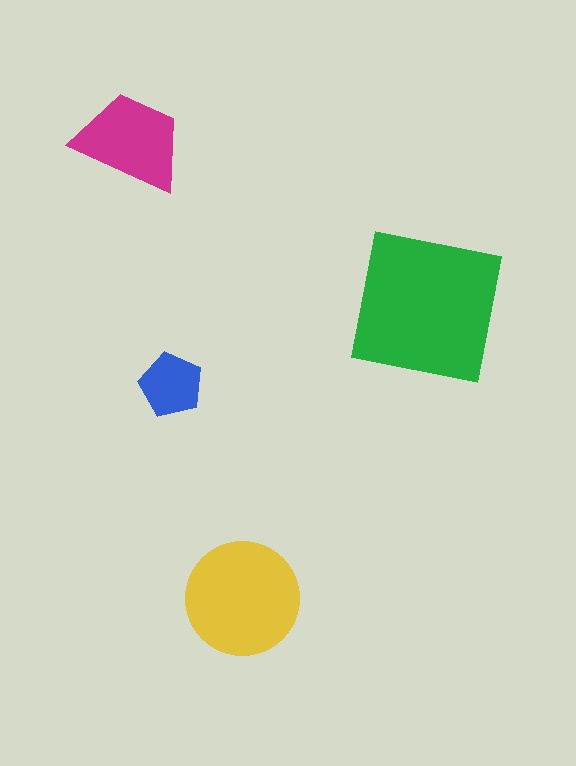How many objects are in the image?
There are 4 objects in the image.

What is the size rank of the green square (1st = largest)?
1st.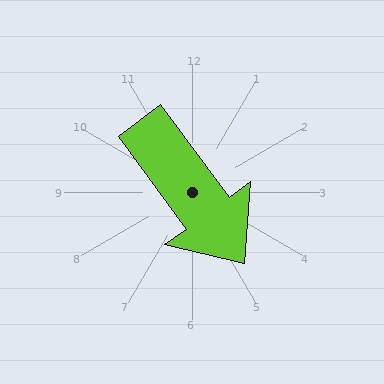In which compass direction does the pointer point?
Southeast.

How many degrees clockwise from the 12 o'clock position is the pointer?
Approximately 144 degrees.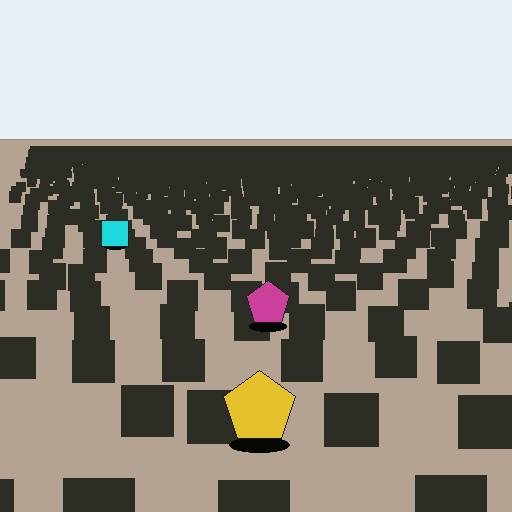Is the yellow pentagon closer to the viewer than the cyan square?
Yes. The yellow pentagon is closer — you can tell from the texture gradient: the ground texture is coarser near it.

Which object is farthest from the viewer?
The cyan square is farthest from the viewer. It appears smaller and the ground texture around it is denser.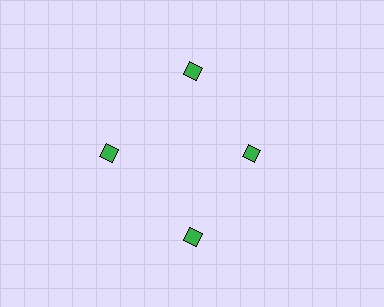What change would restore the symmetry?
The symmetry would be restored by moving it outward, back onto the ring so that all 4 diamonds sit at equal angles and equal distance from the center.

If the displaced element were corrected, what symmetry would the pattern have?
It would have 4-fold rotational symmetry — the pattern would map onto itself every 90 degrees.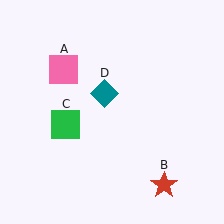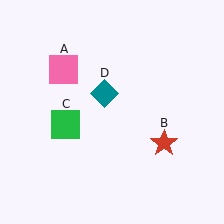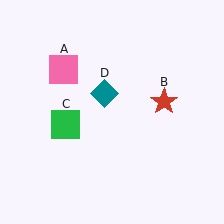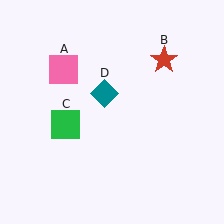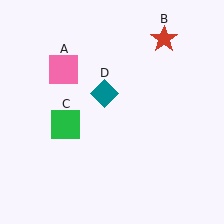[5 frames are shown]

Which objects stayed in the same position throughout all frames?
Pink square (object A) and green square (object C) and teal diamond (object D) remained stationary.